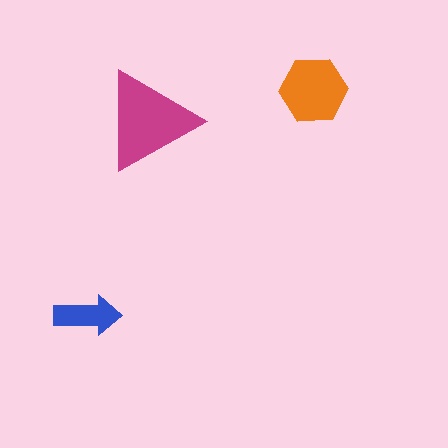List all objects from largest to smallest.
The magenta triangle, the orange hexagon, the blue arrow.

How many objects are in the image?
There are 3 objects in the image.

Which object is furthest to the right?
The orange hexagon is rightmost.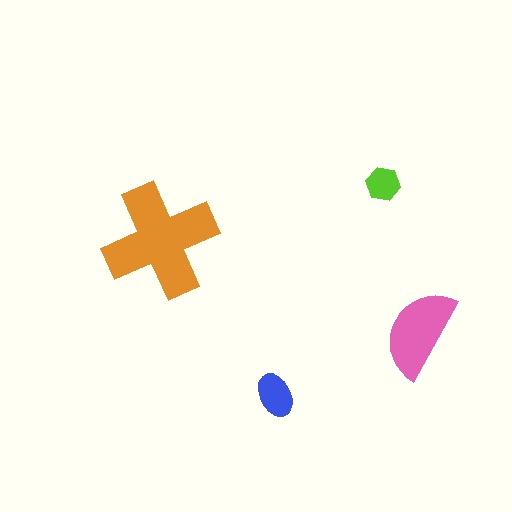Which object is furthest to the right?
The pink semicircle is rightmost.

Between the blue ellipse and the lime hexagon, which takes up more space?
The blue ellipse.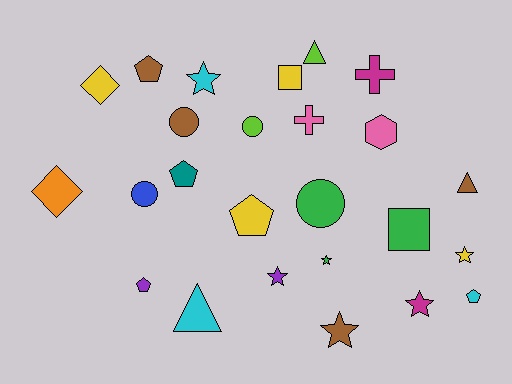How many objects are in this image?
There are 25 objects.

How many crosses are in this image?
There are 2 crosses.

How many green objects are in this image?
There are 3 green objects.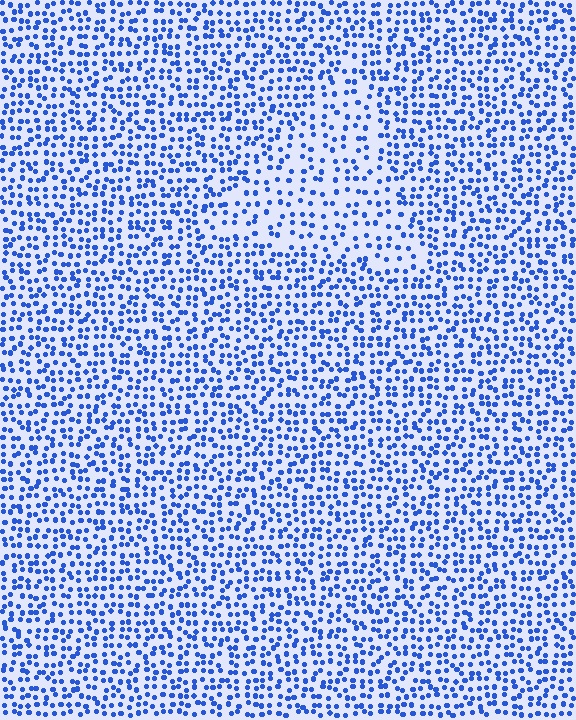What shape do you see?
I see a triangle.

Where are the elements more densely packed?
The elements are more densely packed outside the triangle boundary.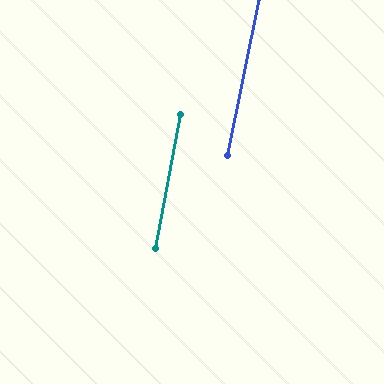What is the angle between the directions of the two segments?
Approximately 1 degree.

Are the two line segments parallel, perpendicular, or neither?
Parallel — their directions differ by only 1.0°.